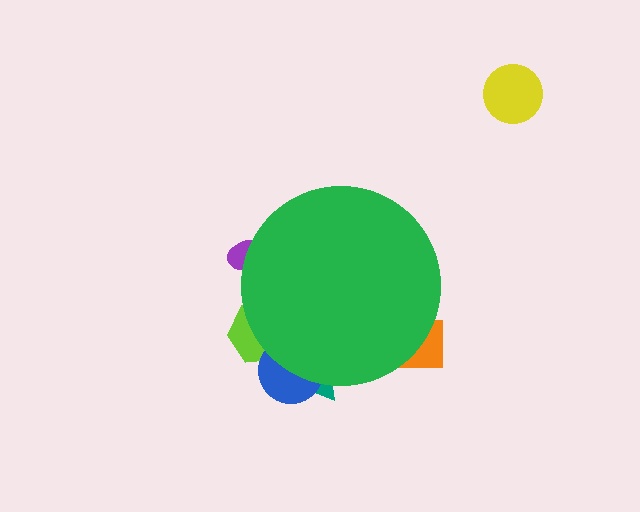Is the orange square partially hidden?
Yes, the orange square is partially hidden behind the green circle.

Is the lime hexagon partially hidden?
Yes, the lime hexagon is partially hidden behind the green circle.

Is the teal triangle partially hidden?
Yes, the teal triangle is partially hidden behind the green circle.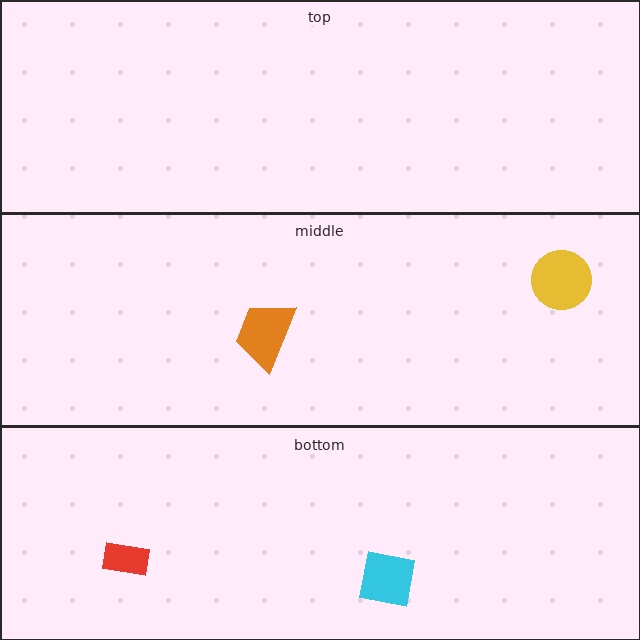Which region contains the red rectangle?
The bottom region.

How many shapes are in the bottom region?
2.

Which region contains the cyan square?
The bottom region.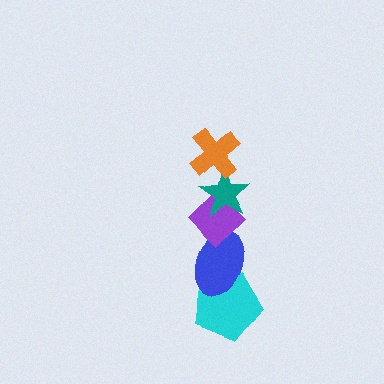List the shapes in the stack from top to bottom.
From top to bottom: the orange cross, the teal star, the purple diamond, the blue ellipse, the cyan pentagon.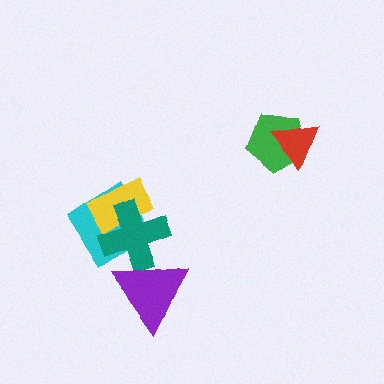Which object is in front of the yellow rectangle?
The teal cross is in front of the yellow rectangle.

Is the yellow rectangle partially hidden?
Yes, it is partially covered by another shape.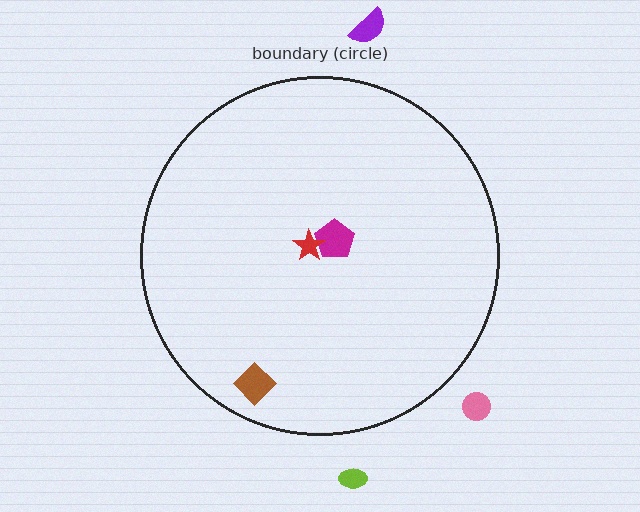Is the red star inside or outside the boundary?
Inside.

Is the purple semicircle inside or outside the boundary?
Outside.